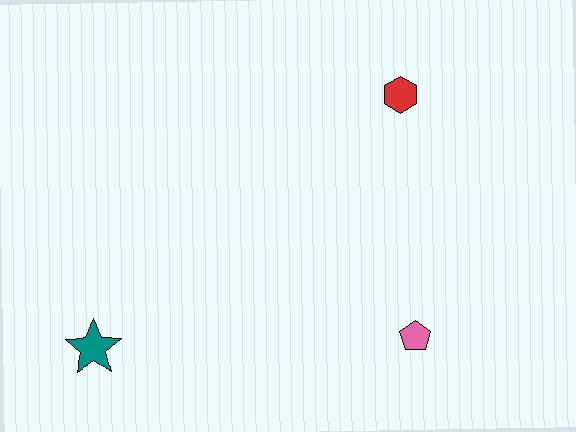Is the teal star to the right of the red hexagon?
No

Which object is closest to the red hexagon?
The pink pentagon is closest to the red hexagon.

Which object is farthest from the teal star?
The red hexagon is farthest from the teal star.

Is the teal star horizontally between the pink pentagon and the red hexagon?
No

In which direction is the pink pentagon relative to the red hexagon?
The pink pentagon is below the red hexagon.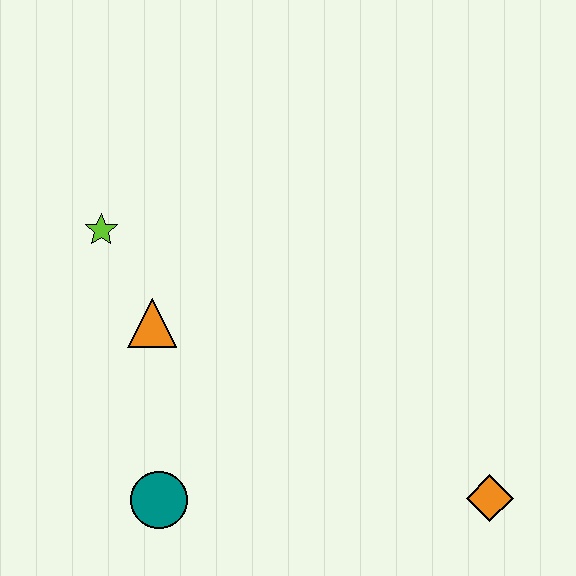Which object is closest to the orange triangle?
The lime star is closest to the orange triangle.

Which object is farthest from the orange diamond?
The lime star is farthest from the orange diamond.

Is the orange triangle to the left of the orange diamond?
Yes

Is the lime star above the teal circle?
Yes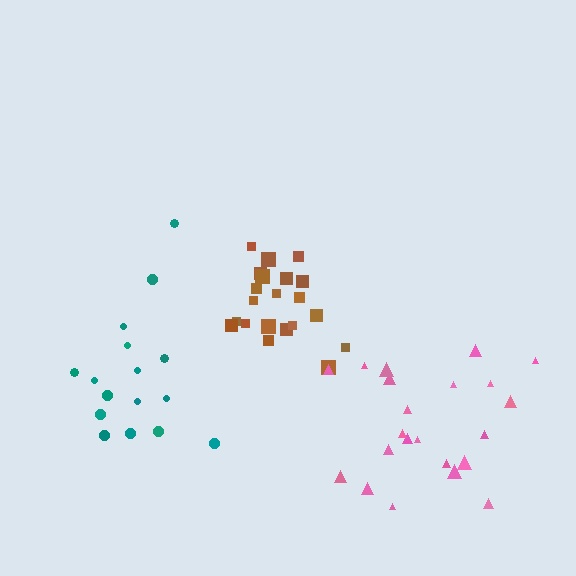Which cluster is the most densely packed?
Brown.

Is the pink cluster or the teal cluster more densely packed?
Pink.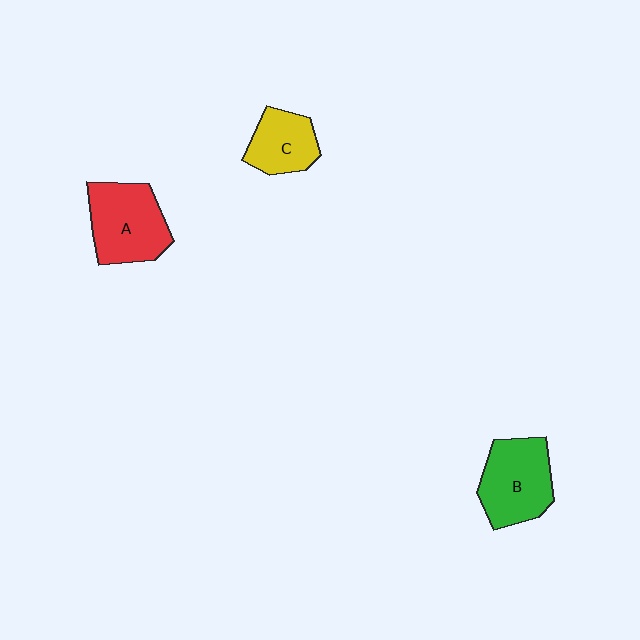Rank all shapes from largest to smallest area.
From largest to smallest: A (red), B (green), C (yellow).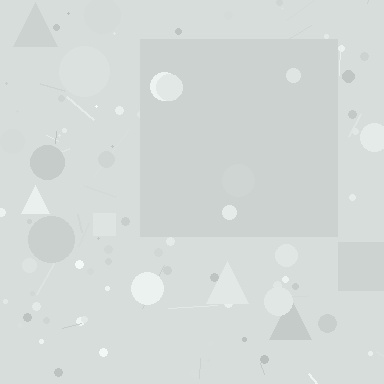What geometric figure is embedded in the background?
A square is embedded in the background.